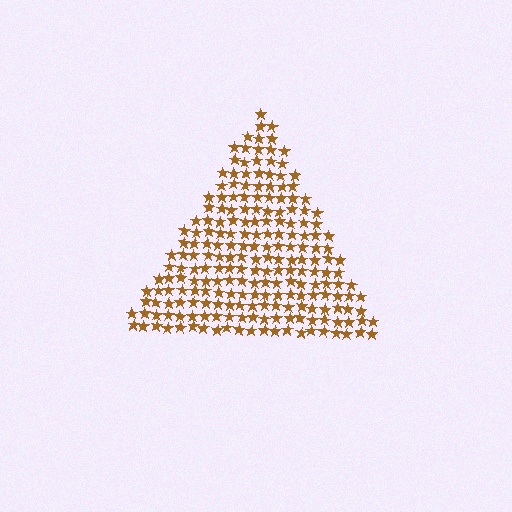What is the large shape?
The large shape is a triangle.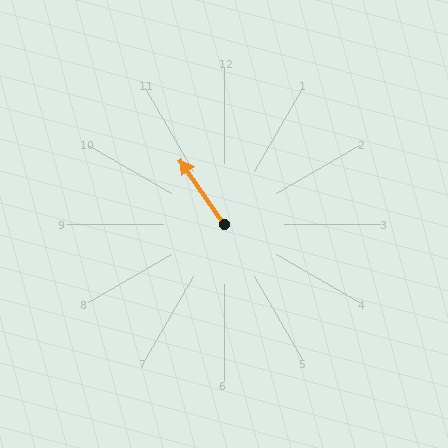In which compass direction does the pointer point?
Northwest.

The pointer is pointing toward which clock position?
Roughly 11 o'clock.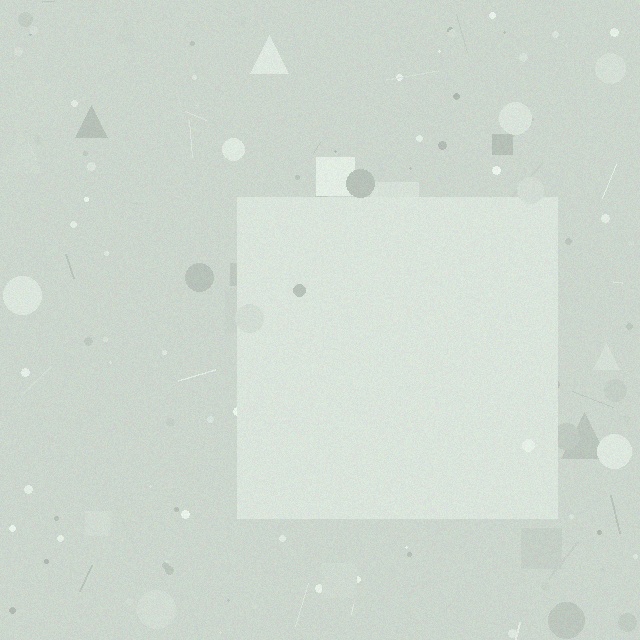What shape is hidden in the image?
A square is hidden in the image.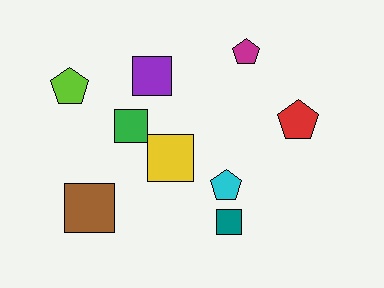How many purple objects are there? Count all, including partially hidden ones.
There is 1 purple object.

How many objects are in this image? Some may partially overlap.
There are 9 objects.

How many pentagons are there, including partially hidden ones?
There are 4 pentagons.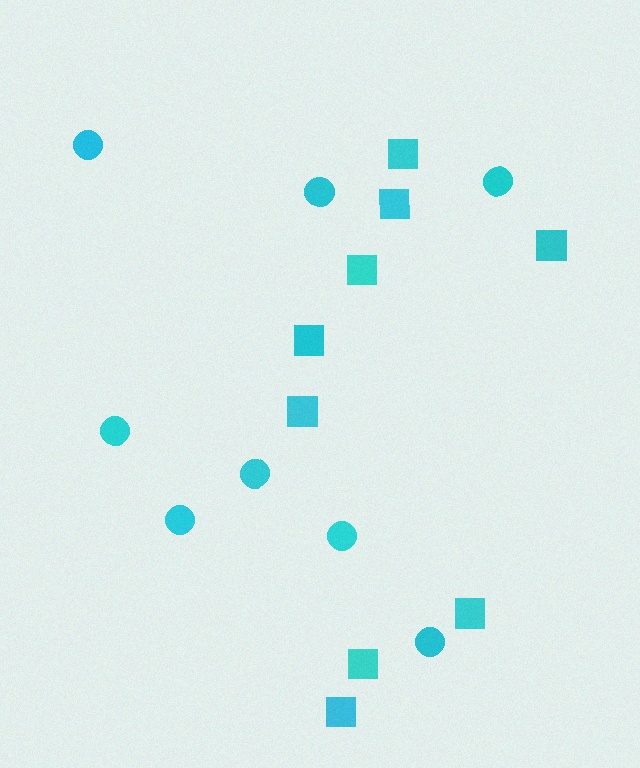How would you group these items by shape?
There are 2 groups: one group of circles (8) and one group of squares (9).